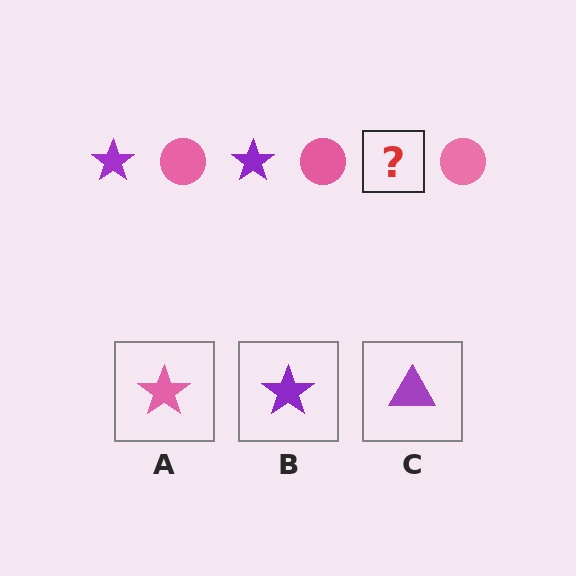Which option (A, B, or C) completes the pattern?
B.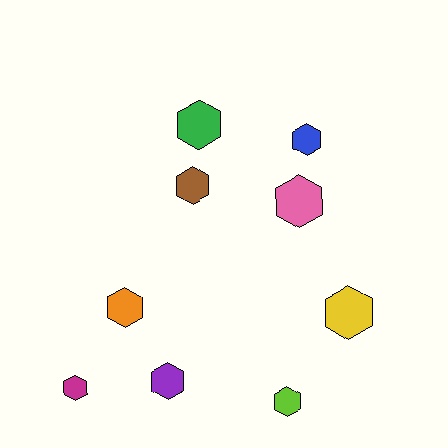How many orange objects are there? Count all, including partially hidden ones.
There is 1 orange object.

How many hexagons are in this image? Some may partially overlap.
There are 9 hexagons.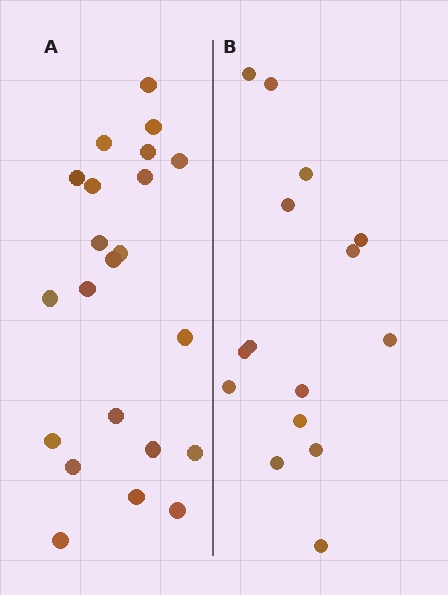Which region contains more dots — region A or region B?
Region A (the left region) has more dots.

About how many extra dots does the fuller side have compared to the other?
Region A has roughly 8 or so more dots than region B.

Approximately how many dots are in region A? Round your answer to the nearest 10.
About 20 dots. (The exact count is 22, which rounds to 20.)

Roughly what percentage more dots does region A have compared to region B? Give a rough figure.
About 45% more.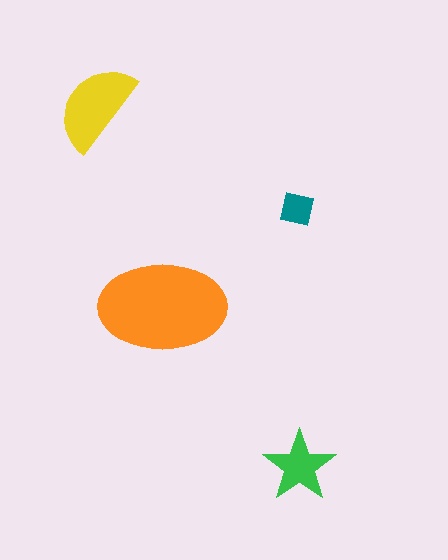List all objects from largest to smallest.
The orange ellipse, the yellow semicircle, the green star, the teal square.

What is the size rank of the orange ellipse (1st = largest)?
1st.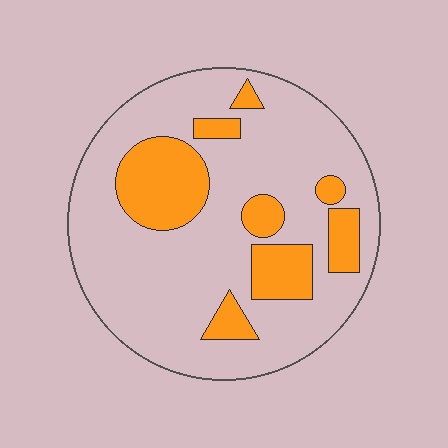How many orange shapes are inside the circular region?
8.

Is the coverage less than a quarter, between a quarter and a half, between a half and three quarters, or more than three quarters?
Less than a quarter.